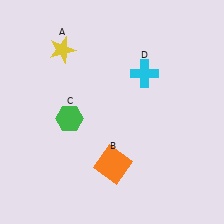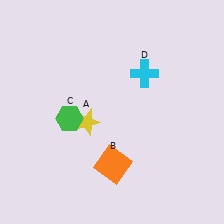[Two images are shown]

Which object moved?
The yellow star (A) moved down.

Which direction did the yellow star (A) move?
The yellow star (A) moved down.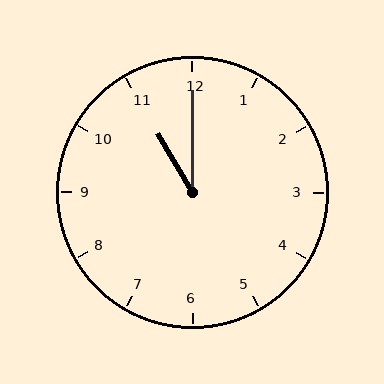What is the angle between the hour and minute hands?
Approximately 30 degrees.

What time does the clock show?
11:00.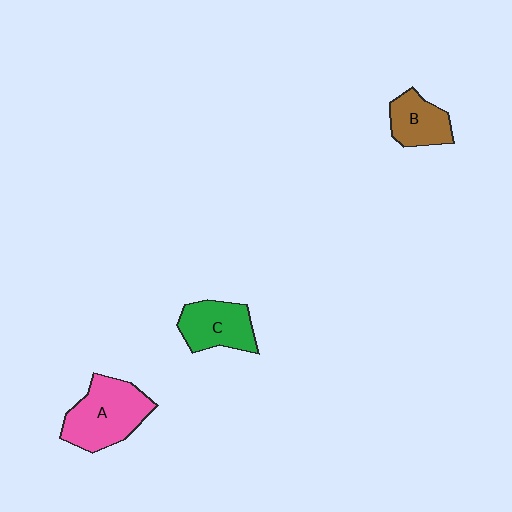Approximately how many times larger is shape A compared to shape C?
Approximately 1.4 times.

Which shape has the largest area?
Shape A (pink).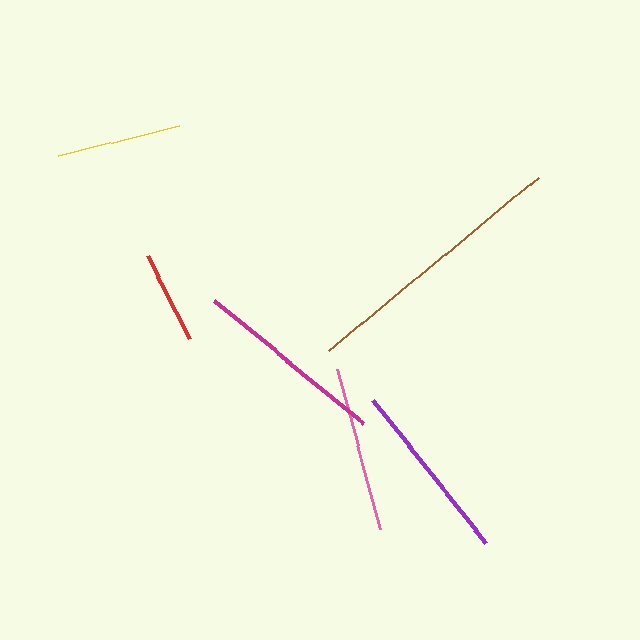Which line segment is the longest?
The brown line is the longest at approximately 272 pixels.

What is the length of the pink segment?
The pink segment is approximately 165 pixels long.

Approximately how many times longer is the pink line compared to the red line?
The pink line is approximately 1.8 times the length of the red line.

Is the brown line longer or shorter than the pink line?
The brown line is longer than the pink line.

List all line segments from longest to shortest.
From longest to shortest: brown, magenta, purple, pink, yellow, red.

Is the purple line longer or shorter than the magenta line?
The magenta line is longer than the purple line.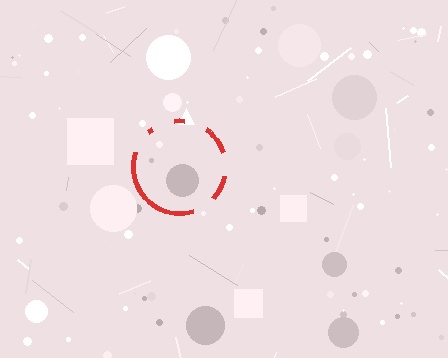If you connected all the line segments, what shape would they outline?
They would outline a circle.